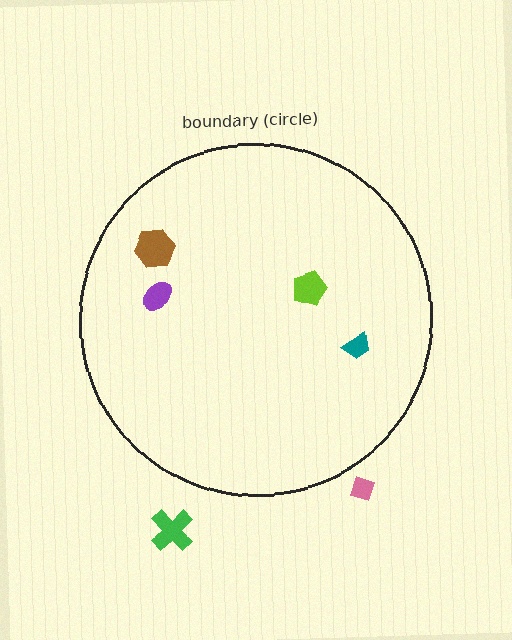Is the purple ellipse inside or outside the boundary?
Inside.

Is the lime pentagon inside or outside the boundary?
Inside.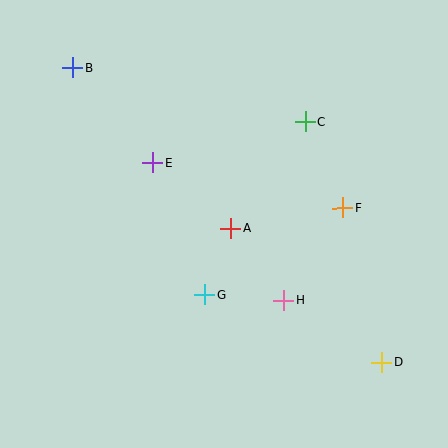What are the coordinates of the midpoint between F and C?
The midpoint between F and C is at (324, 165).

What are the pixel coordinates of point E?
Point E is at (152, 163).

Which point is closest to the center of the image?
Point A at (231, 228) is closest to the center.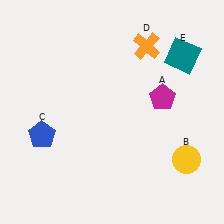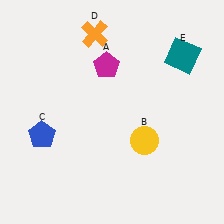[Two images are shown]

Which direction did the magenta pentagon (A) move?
The magenta pentagon (A) moved left.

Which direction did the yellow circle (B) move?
The yellow circle (B) moved left.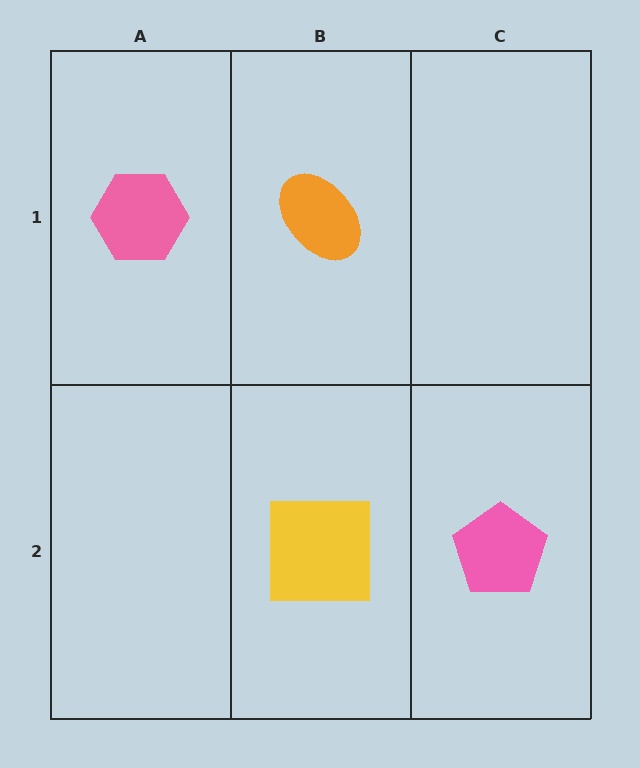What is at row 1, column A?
A pink hexagon.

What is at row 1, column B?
An orange ellipse.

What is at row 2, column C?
A pink pentagon.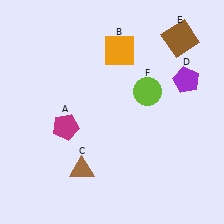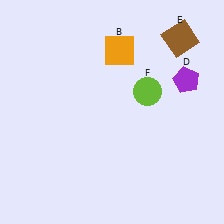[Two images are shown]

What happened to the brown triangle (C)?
The brown triangle (C) was removed in Image 2. It was in the bottom-left area of Image 1.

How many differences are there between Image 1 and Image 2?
There are 2 differences between the two images.